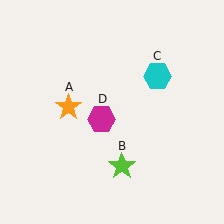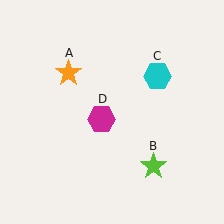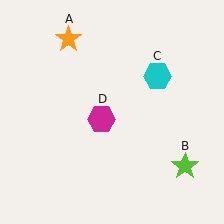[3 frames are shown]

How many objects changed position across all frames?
2 objects changed position: orange star (object A), lime star (object B).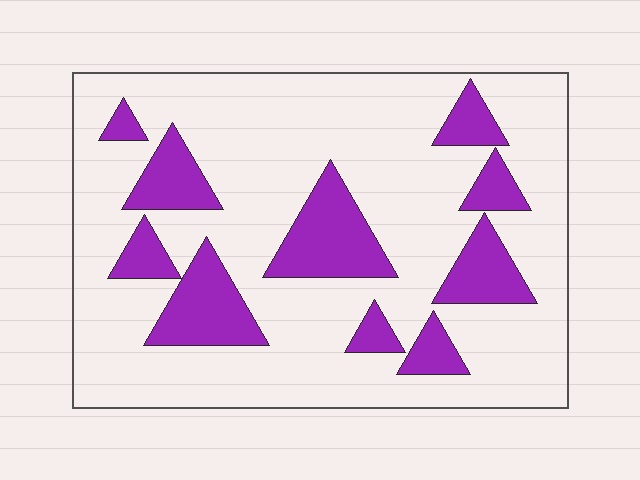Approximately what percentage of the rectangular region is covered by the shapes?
Approximately 25%.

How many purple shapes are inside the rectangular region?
10.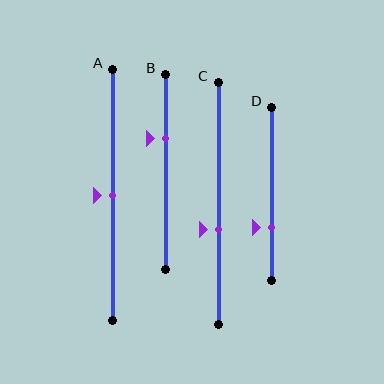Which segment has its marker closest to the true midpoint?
Segment A has its marker closest to the true midpoint.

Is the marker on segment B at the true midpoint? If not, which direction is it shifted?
No, the marker on segment B is shifted upward by about 17% of the segment length.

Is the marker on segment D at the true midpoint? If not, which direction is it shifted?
No, the marker on segment D is shifted downward by about 20% of the segment length.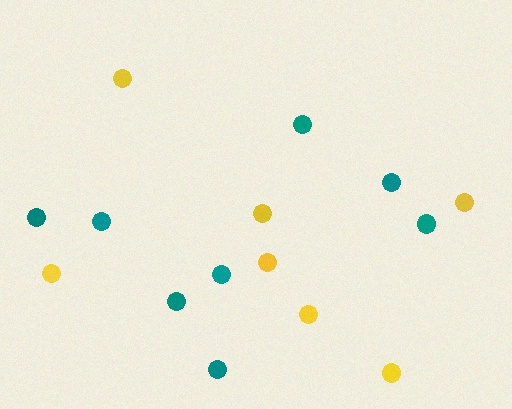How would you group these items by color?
There are 2 groups: one group of yellow circles (7) and one group of teal circles (8).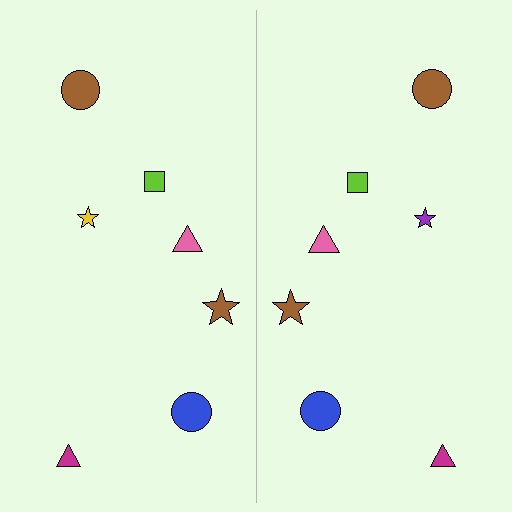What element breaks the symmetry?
The purple star on the right side breaks the symmetry — its mirror counterpart is yellow.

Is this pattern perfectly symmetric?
No, the pattern is not perfectly symmetric. The purple star on the right side breaks the symmetry — its mirror counterpart is yellow.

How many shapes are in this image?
There are 14 shapes in this image.